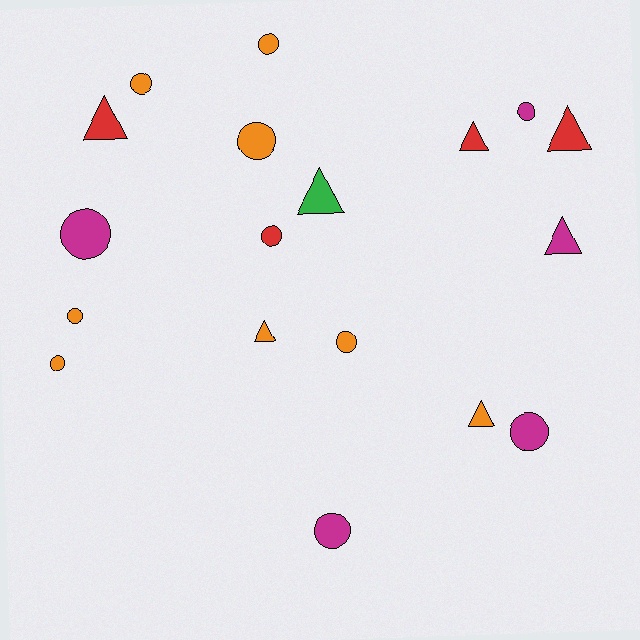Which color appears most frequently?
Orange, with 8 objects.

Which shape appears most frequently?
Circle, with 11 objects.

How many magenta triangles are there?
There is 1 magenta triangle.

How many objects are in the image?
There are 18 objects.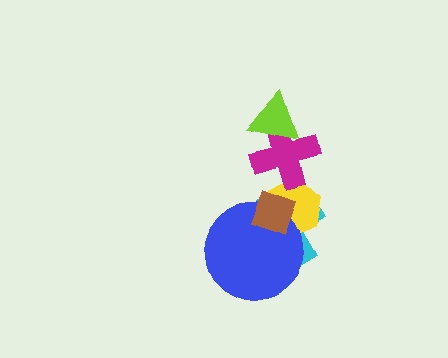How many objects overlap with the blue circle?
3 objects overlap with the blue circle.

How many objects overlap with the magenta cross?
2 objects overlap with the magenta cross.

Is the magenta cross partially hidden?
Yes, it is partially covered by another shape.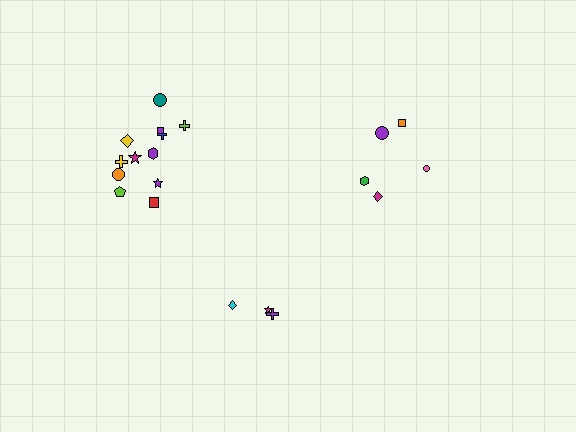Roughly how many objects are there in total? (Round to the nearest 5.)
Roughly 20 objects in total.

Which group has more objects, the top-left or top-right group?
The top-left group.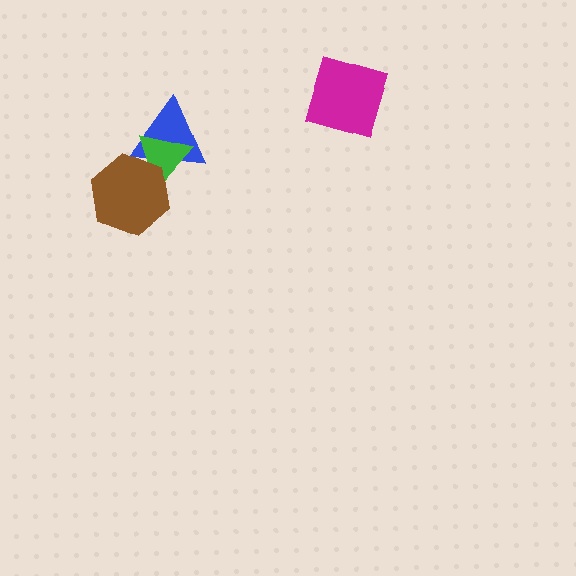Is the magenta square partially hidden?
No, no other shape covers it.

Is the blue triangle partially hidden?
Yes, it is partially covered by another shape.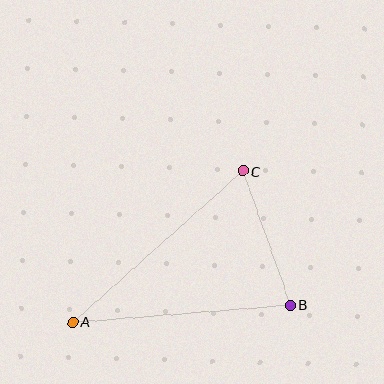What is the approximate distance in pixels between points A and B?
The distance between A and B is approximately 218 pixels.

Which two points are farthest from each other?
Points A and C are farthest from each other.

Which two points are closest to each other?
Points B and C are closest to each other.